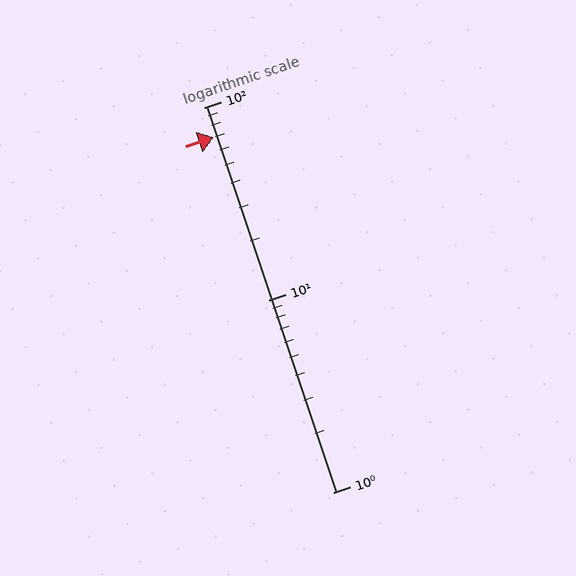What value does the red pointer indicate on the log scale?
The pointer indicates approximately 70.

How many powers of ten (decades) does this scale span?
The scale spans 2 decades, from 1 to 100.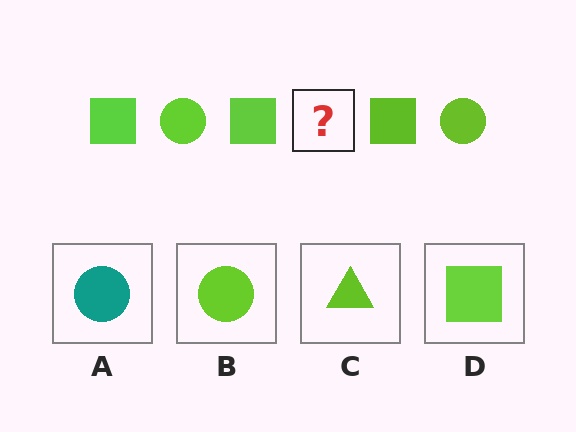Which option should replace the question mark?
Option B.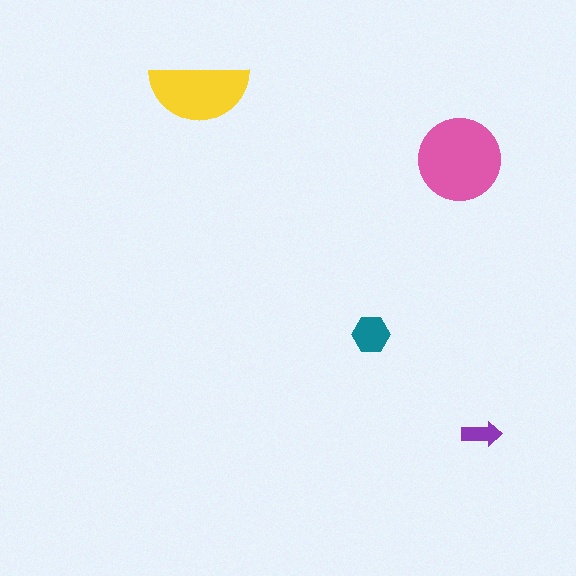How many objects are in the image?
There are 4 objects in the image.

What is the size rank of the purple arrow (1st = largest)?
4th.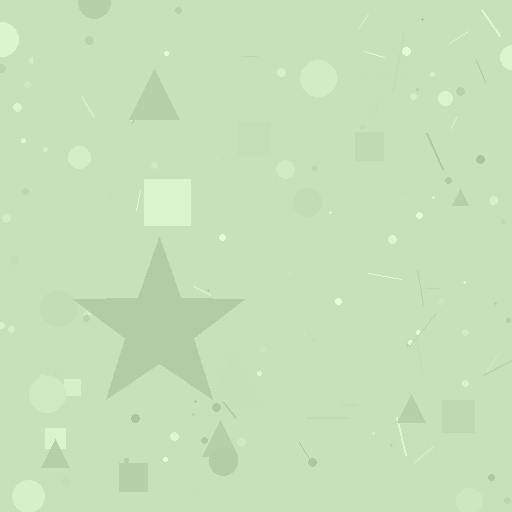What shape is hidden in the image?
A star is hidden in the image.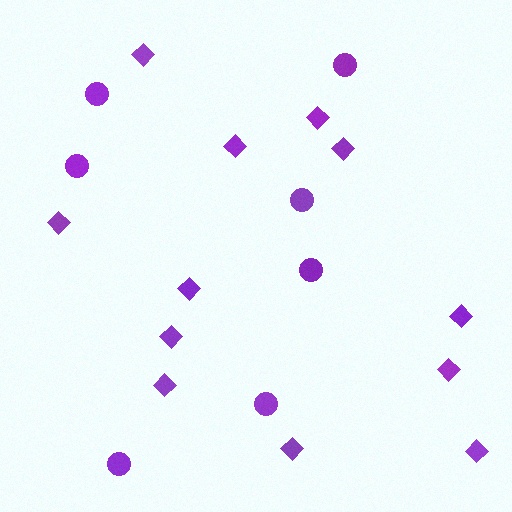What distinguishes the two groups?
There are 2 groups: one group of circles (7) and one group of diamonds (12).